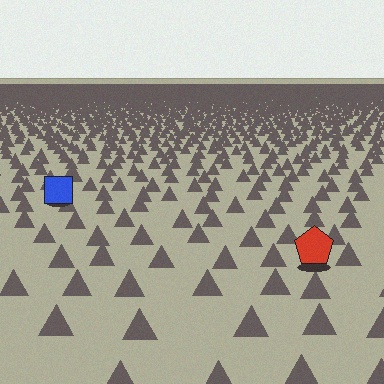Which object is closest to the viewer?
The red pentagon is closest. The texture marks near it are larger and more spread out.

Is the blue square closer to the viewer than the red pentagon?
No. The red pentagon is closer — you can tell from the texture gradient: the ground texture is coarser near it.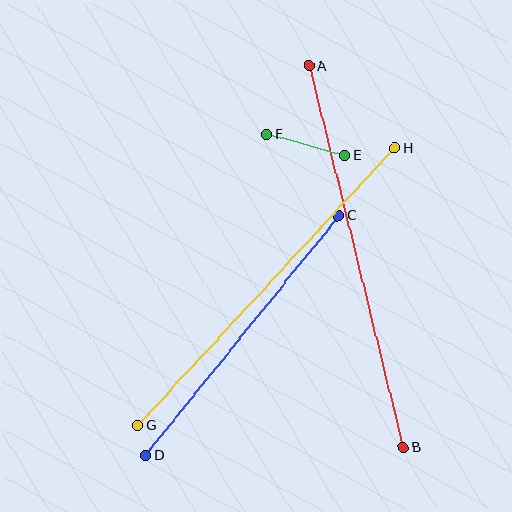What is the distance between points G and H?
The distance is approximately 378 pixels.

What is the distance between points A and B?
The distance is approximately 394 pixels.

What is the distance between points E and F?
The distance is approximately 81 pixels.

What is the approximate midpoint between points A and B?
The midpoint is at approximately (356, 257) pixels.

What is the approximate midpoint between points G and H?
The midpoint is at approximately (266, 287) pixels.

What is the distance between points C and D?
The distance is approximately 308 pixels.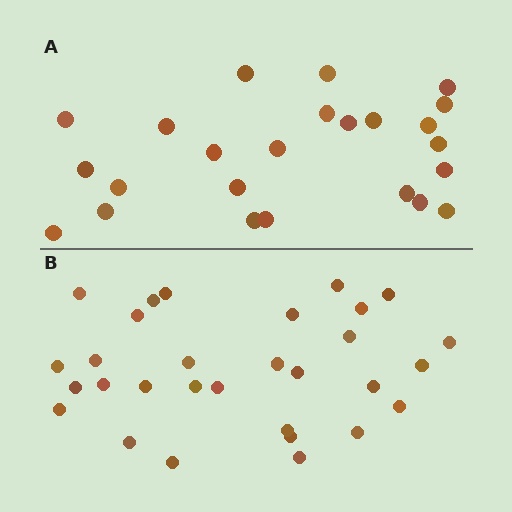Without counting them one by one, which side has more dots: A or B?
Region B (the bottom region) has more dots.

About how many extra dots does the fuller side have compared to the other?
Region B has about 6 more dots than region A.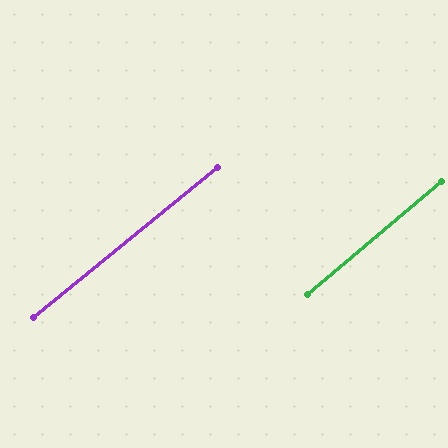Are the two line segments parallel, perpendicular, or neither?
Parallel — their directions differ by only 1.0°.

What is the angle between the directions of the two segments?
Approximately 1 degree.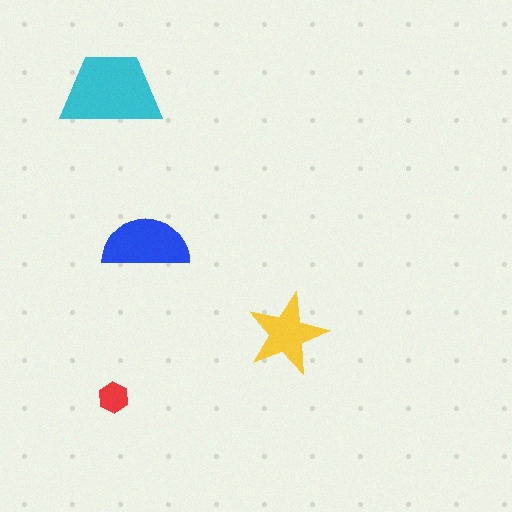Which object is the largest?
The cyan trapezoid.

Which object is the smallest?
The red hexagon.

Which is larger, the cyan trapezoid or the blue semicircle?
The cyan trapezoid.